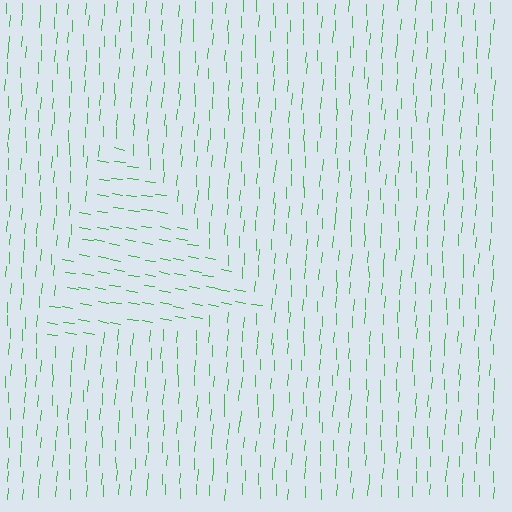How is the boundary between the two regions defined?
The boundary is defined purely by a change in line orientation (approximately 83 degrees difference). All lines are the same color and thickness.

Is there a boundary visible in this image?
Yes, there is a texture boundary formed by a change in line orientation.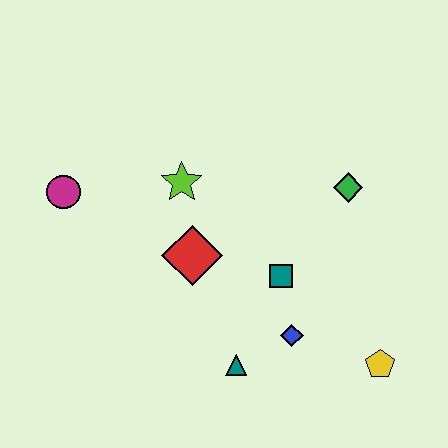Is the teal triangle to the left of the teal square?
Yes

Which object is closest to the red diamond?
The lime star is closest to the red diamond.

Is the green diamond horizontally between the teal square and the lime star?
No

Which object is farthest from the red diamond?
The yellow pentagon is farthest from the red diamond.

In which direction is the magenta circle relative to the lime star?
The magenta circle is to the left of the lime star.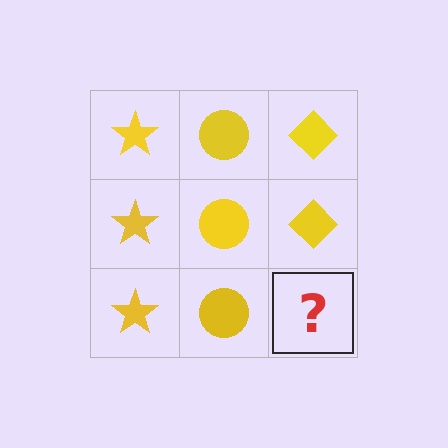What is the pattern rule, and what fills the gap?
The rule is that each column has a consistent shape. The gap should be filled with a yellow diamond.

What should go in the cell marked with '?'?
The missing cell should contain a yellow diamond.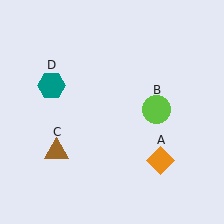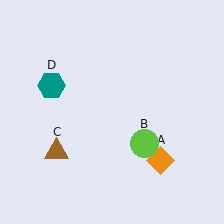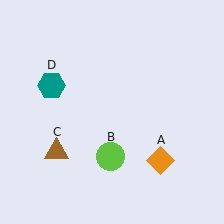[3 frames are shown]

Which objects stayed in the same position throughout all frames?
Orange diamond (object A) and brown triangle (object C) and teal hexagon (object D) remained stationary.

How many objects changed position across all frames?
1 object changed position: lime circle (object B).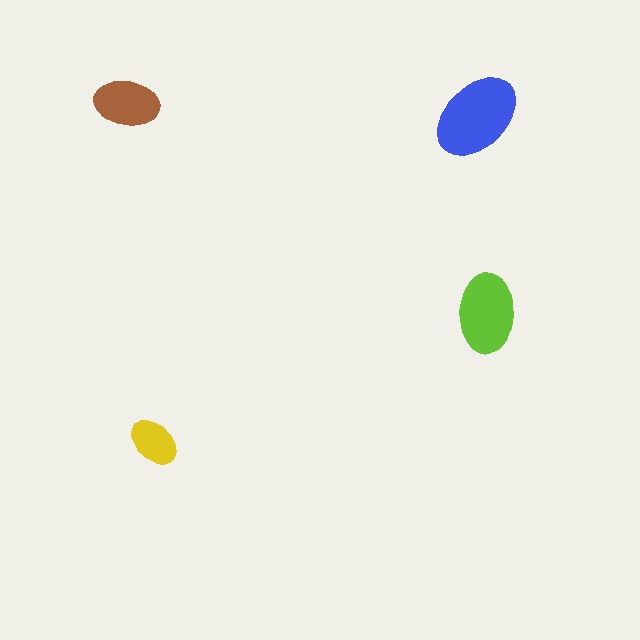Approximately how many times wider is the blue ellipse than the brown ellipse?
About 1.5 times wider.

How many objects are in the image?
There are 4 objects in the image.